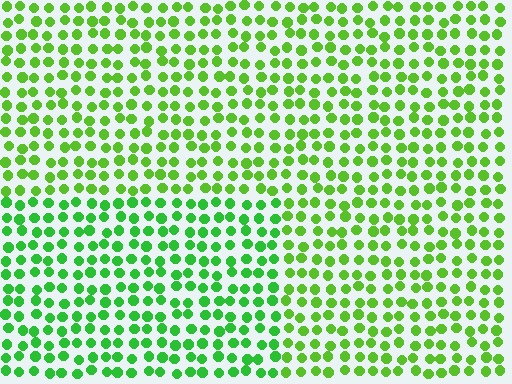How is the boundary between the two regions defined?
The boundary is defined purely by a slight shift in hue (about 23 degrees). Spacing, size, and orientation are identical on both sides.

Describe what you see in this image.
The image is filled with small lime elements in a uniform arrangement. A rectangle-shaped region is visible where the elements are tinted to a slightly different hue, forming a subtle color boundary.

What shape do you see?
I see a rectangle.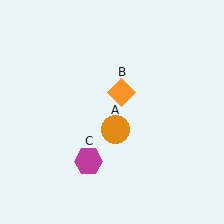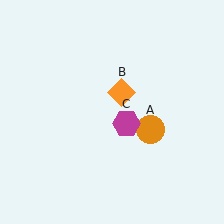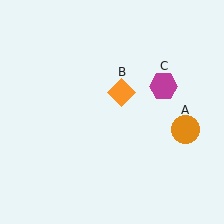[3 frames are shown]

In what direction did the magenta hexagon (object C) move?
The magenta hexagon (object C) moved up and to the right.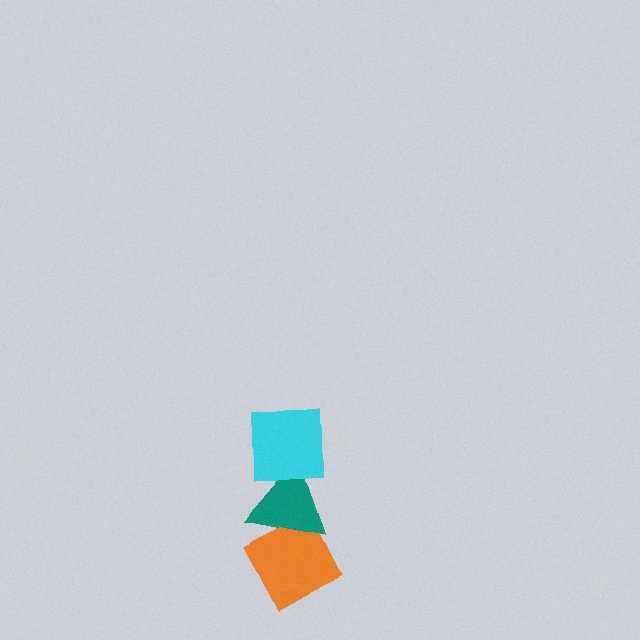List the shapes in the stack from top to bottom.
From top to bottom: the cyan square, the teal triangle, the orange diamond.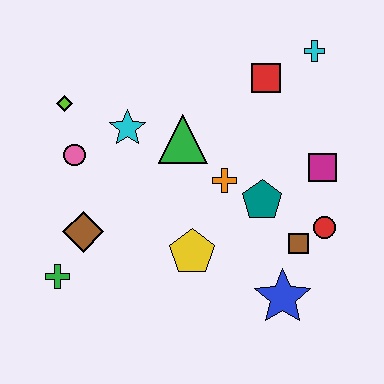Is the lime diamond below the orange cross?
No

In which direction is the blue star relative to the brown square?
The blue star is below the brown square.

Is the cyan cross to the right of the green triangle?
Yes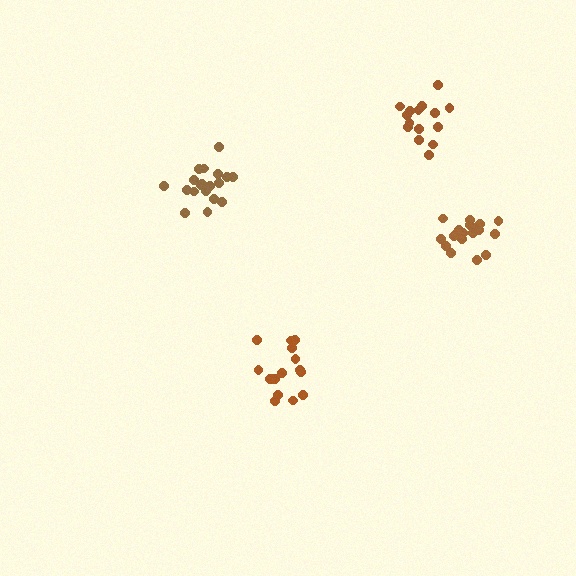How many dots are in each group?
Group 1: 15 dots, Group 2: 16 dots, Group 3: 19 dots, Group 4: 19 dots (69 total).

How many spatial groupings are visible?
There are 4 spatial groupings.